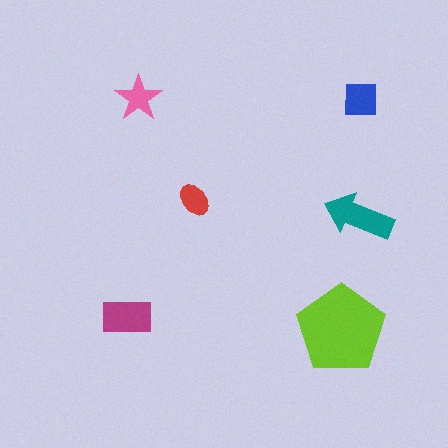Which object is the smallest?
The red ellipse.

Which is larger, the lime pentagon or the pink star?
The lime pentagon.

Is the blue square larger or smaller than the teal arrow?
Smaller.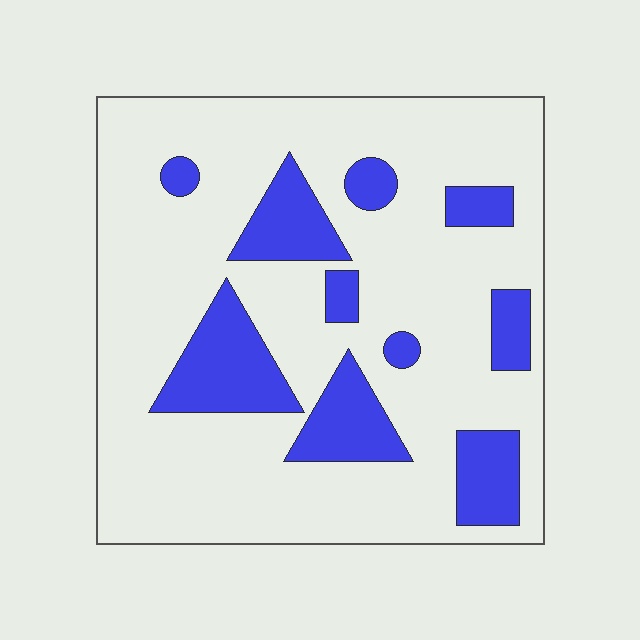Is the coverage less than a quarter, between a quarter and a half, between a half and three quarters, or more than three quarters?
Less than a quarter.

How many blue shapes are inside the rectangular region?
10.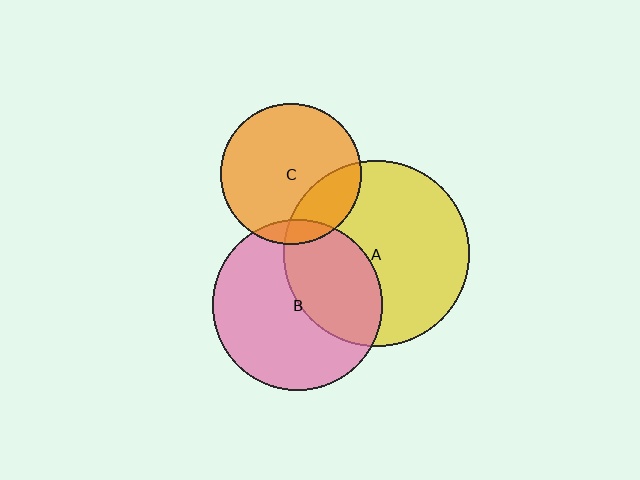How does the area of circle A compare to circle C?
Approximately 1.7 times.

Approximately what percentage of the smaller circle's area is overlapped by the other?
Approximately 25%.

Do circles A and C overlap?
Yes.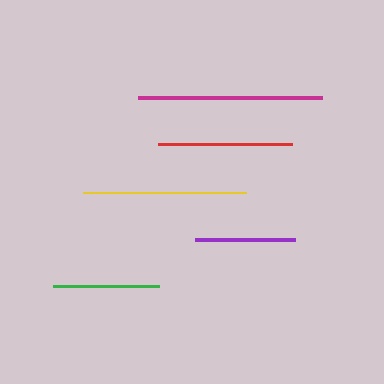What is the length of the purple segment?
The purple segment is approximately 100 pixels long.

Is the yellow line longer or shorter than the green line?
The yellow line is longer than the green line.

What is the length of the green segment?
The green segment is approximately 106 pixels long.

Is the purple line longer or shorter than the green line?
The green line is longer than the purple line.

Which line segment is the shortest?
The purple line is the shortest at approximately 100 pixels.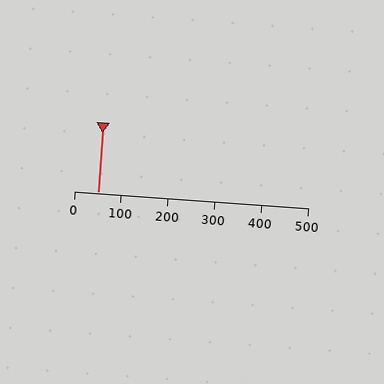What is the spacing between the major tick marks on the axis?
The major ticks are spaced 100 apart.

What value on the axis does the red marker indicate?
The marker indicates approximately 50.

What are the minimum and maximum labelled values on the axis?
The axis runs from 0 to 500.